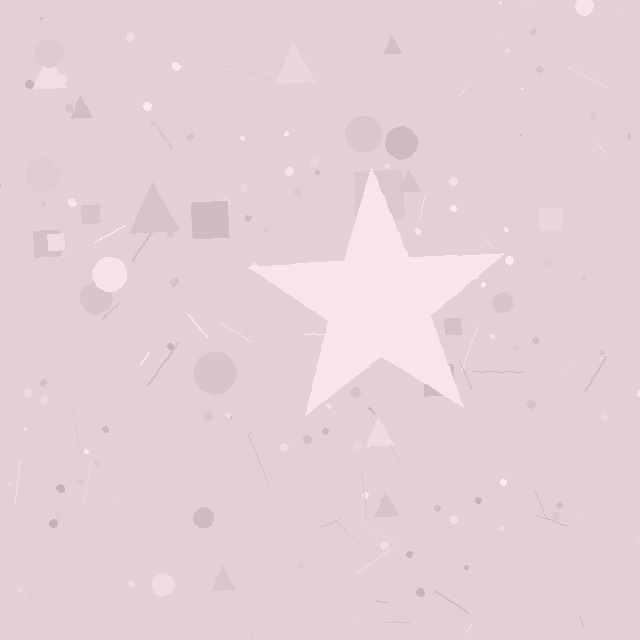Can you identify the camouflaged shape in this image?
The camouflaged shape is a star.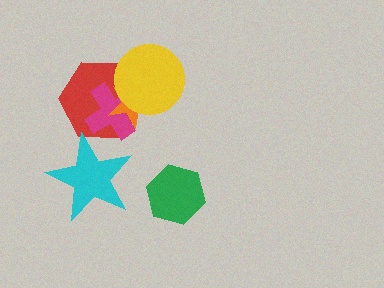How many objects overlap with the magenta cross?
3 objects overlap with the magenta cross.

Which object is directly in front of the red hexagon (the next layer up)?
The magenta cross is directly in front of the red hexagon.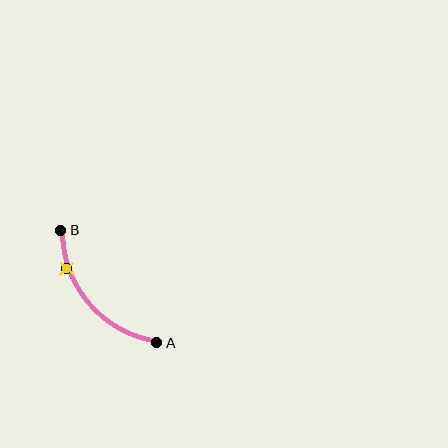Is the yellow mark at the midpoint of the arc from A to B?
No. The yellow mark lies on the arc but is closer to endpoint B. The arc midpoint would be at the point on the curve equidistant along the arc from both A and B.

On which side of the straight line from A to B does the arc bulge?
The arc bulges below and to the left of the straight line connecting A and B.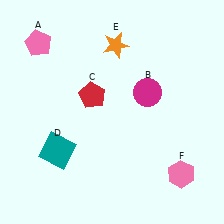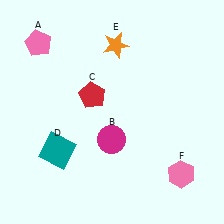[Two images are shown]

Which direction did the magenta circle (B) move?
The magenta circle (B) moved down.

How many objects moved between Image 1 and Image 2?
1 object moved between the two images.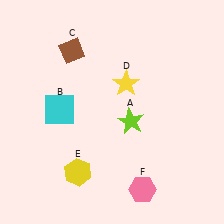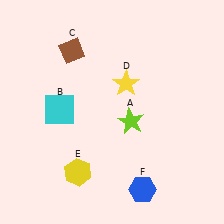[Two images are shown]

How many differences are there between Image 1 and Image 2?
There is 1 difference between the two images.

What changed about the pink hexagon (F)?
In Image 1, F is pink. In Image 2, it changed to blue.